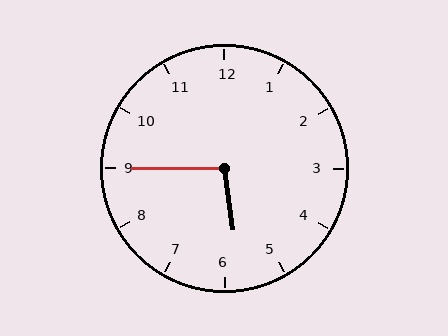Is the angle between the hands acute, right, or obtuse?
It is obtuse.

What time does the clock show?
5:45.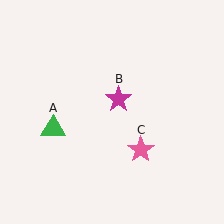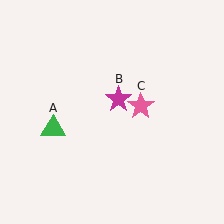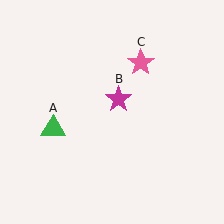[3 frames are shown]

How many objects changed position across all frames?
1 object changed position: pink star (object C).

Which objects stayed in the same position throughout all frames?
Green triangle (object A) and magenta star (object B) remained stationary.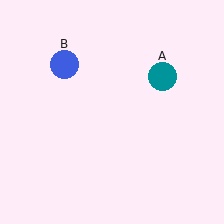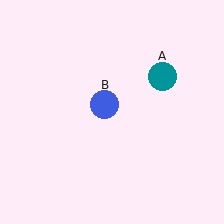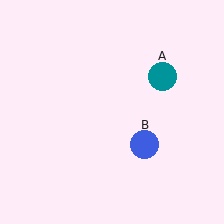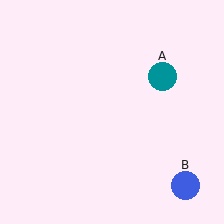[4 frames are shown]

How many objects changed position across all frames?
1 object changed position: blue circle (object B).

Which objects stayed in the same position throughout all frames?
Teal circle (object A) remained stationary.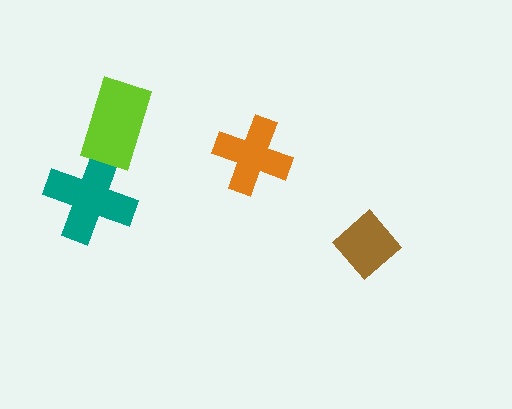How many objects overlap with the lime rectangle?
1 object overlaps with the lime rectangle.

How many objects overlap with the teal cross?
1 object overlaps with the teal cross.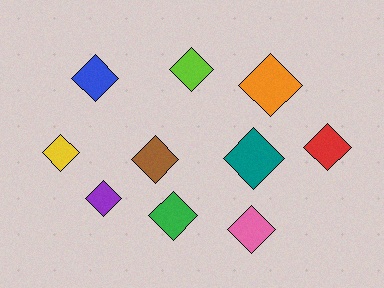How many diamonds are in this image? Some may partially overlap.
There are 10 diamonds.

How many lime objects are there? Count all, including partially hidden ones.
There is 1 lime object.